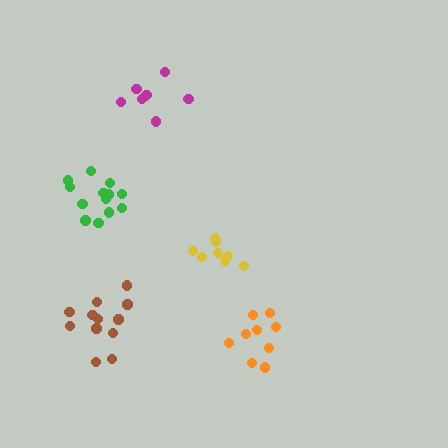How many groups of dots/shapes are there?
There are 5 groups.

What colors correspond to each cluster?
The clusters are colored: yellow, orange, brown, green, magenta.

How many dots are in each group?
Group 1: 8 dots, Group 2: 9 dots, Group 3: 13 dots, Group 4: 13 dots, Group 5: 8 dots (51 total).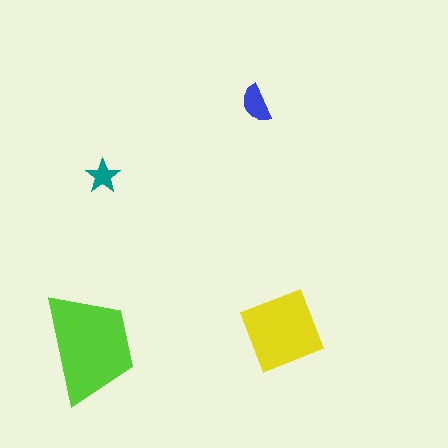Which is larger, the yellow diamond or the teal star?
The yellow diamond.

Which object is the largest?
The lime trapezoid.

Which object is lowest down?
The lime trapezoid is bottommost.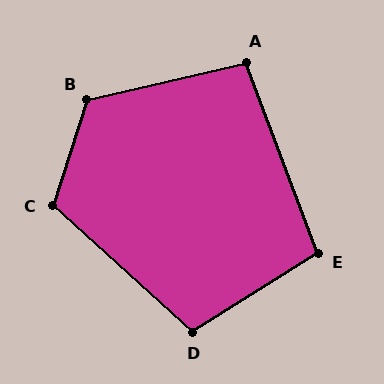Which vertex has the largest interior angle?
B, at approximately 121 degrees.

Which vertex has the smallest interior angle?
A, at approximately 98 degrees.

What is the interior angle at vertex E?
Approximately 102 degrees (obtuse).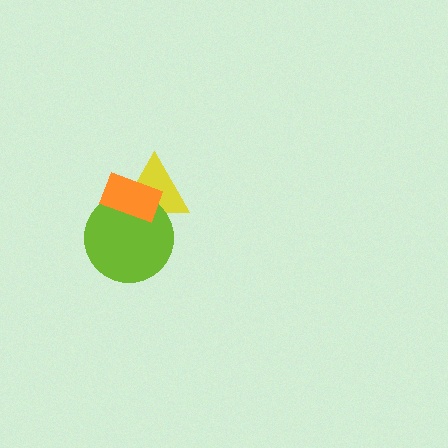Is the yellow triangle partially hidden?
Yes, it is partially covered by another shape.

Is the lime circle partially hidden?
Yes, it is partially covered by another shape.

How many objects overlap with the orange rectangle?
2 objects overlap with the orange rectangle.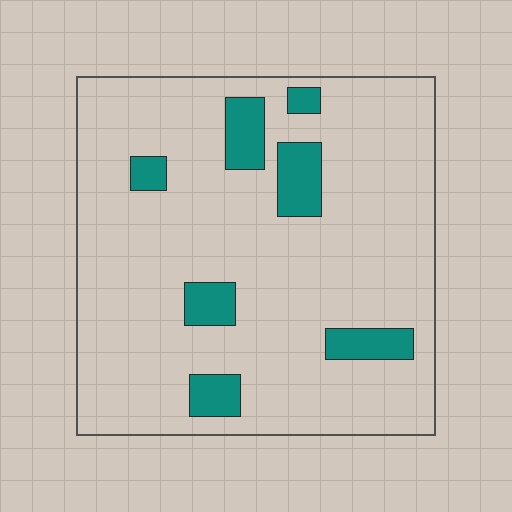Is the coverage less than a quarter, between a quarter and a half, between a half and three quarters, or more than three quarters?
Less than a quarter.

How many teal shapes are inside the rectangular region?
7.